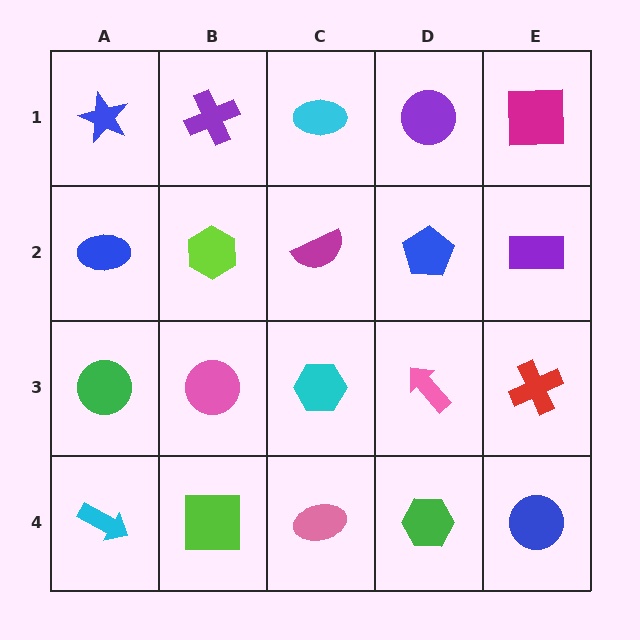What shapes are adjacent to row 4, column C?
A cyan hexagon (row 3, column C), a lime square (row 4, column B), a green hexagon (row 4, column D).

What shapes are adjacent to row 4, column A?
A green circle (row 3, column A), a lime square (row 4, column B).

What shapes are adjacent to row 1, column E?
A purple rectangle (row 2, column E), a purple circle (row 1, column D).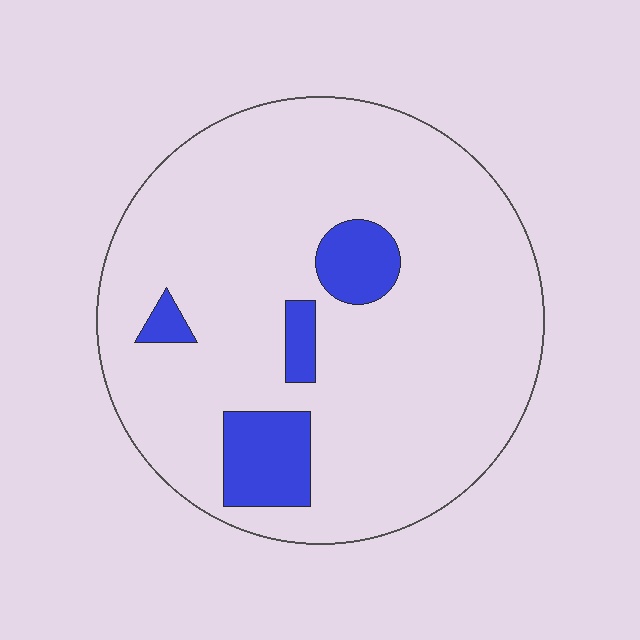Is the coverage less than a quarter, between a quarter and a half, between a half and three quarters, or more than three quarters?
Less than a quarter.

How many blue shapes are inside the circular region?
4.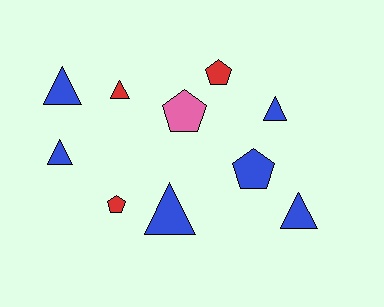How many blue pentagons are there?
There is 1 blue pentagon.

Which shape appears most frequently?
Triangle, with 6 objects.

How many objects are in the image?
There are 10 objects.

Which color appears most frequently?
Blue, with 6 objects.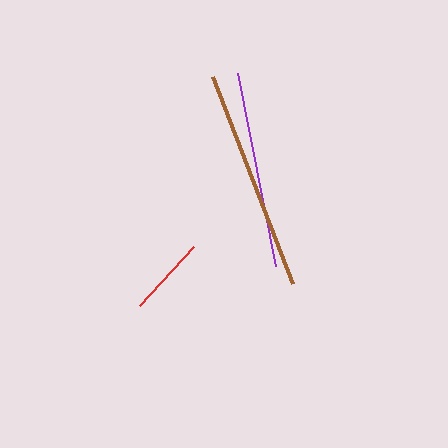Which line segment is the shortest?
The red line is the shortest at approximately 79 pixels.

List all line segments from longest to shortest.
From longest to shortest: brown, purple, red.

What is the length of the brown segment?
The brown segment is approximately 222 pixels long.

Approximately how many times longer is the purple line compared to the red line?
The purple line is approximately 2.5 times the length of the red line.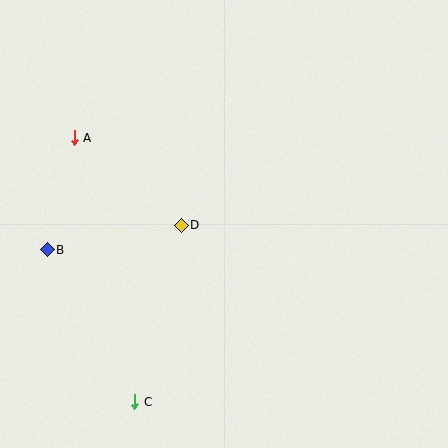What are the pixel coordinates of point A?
Point A is at (74, 138).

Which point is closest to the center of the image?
Point D at (181, 225) is closest to the center.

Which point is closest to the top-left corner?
Point A is closest to the top-left corner.